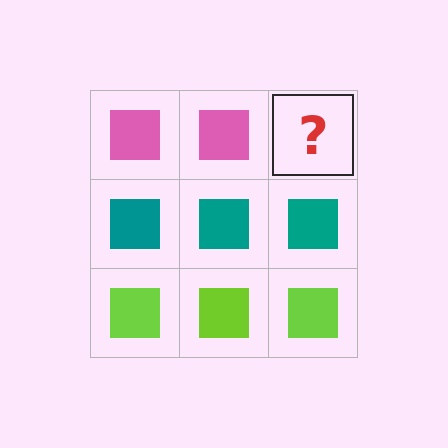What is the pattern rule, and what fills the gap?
The rule is that each row has a consistent color. The gap should be filled with a pink square.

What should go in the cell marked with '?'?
The missing cell should contain a pink square.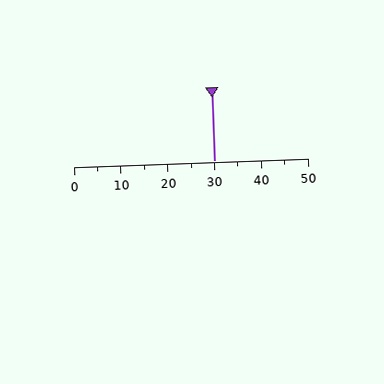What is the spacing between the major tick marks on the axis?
The major ticks are spaced 10 apart.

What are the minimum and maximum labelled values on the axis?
The axis runs from 0 to 50.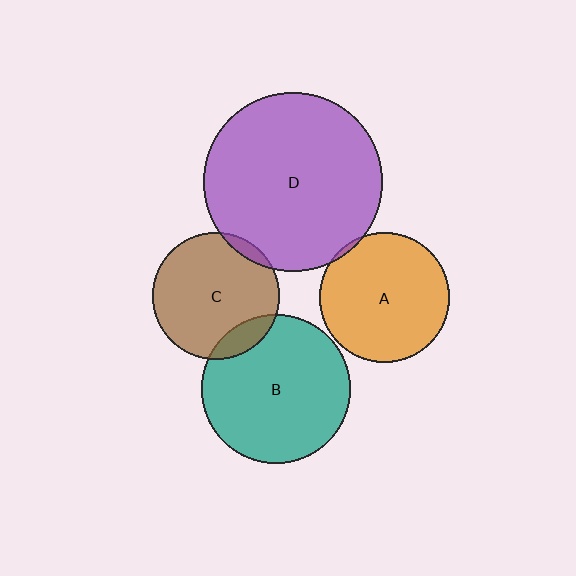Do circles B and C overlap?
Yes.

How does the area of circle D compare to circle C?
Approximately 2.0 times.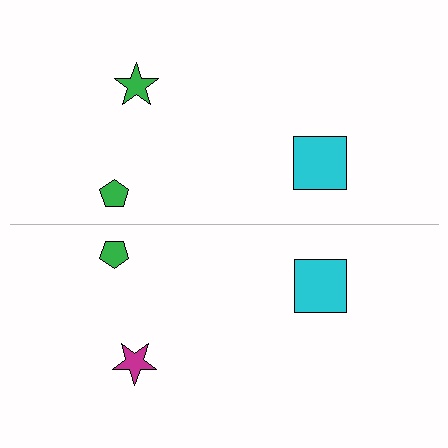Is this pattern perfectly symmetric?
No, the pattern is not perfectly symmetric. The magenta star on the bottom side breaks the symmetry — its mirror counterpart is green.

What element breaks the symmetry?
The magenta star on the bottom side breaks the symmetry — its mirror counterpart is green.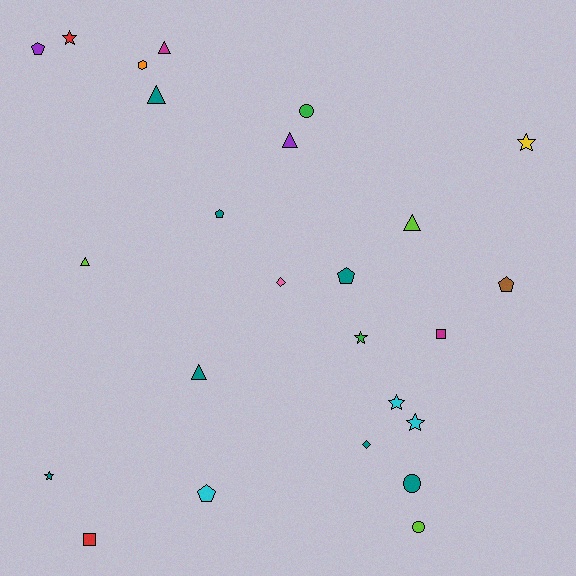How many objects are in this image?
There are 25 objects.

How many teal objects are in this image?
There are 7 teal objects.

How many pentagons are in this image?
There are 5 pentagons.